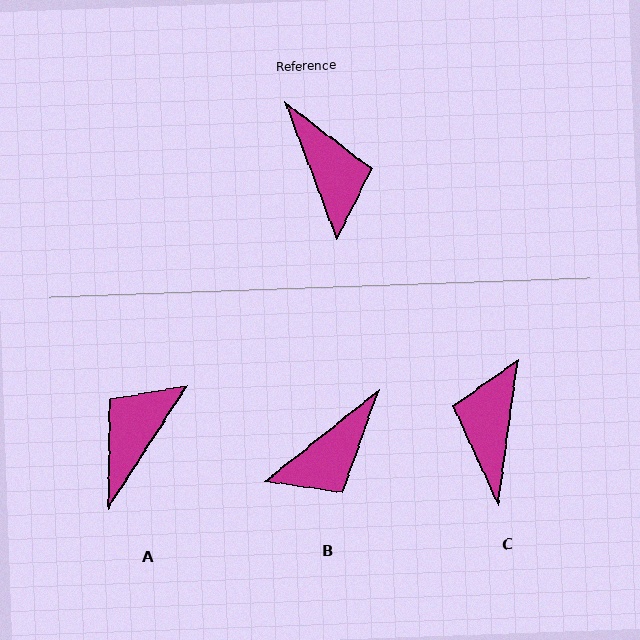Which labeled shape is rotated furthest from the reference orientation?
C, about 152 degrees away.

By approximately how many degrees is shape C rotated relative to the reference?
Approximately 152 degrees counter-clockwise.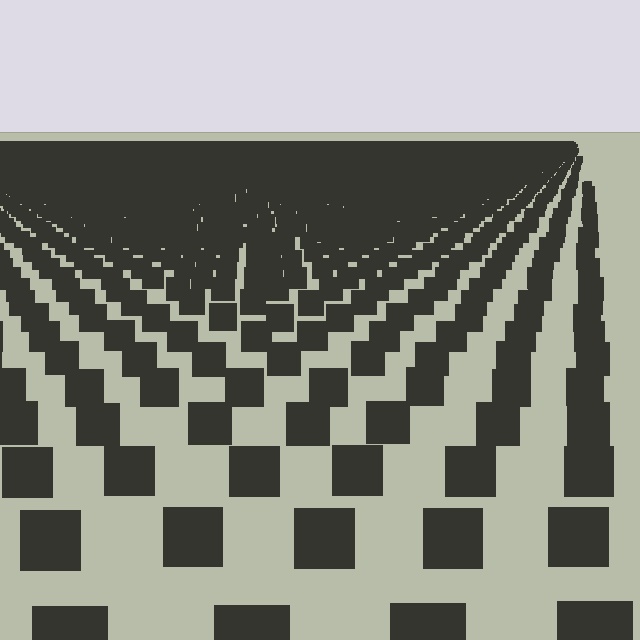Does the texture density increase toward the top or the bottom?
Density increases toward the top.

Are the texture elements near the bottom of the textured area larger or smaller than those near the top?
Larger. Near the bottom, elements are closer to the viewer and appear at a bigger on-screen size.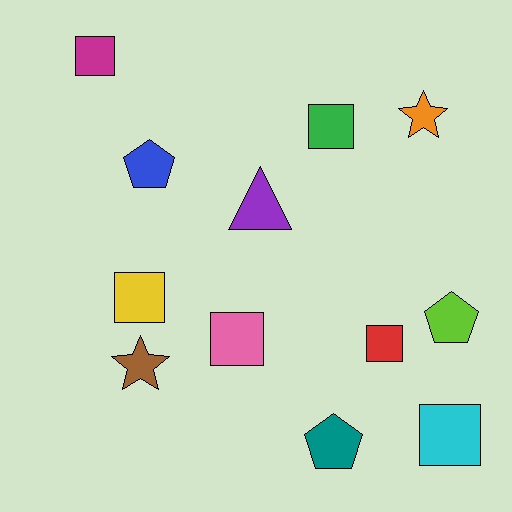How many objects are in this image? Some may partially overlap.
There are 12 objects.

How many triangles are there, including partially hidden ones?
There is 1 triangle.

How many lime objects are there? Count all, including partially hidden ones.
There is 1 lime object.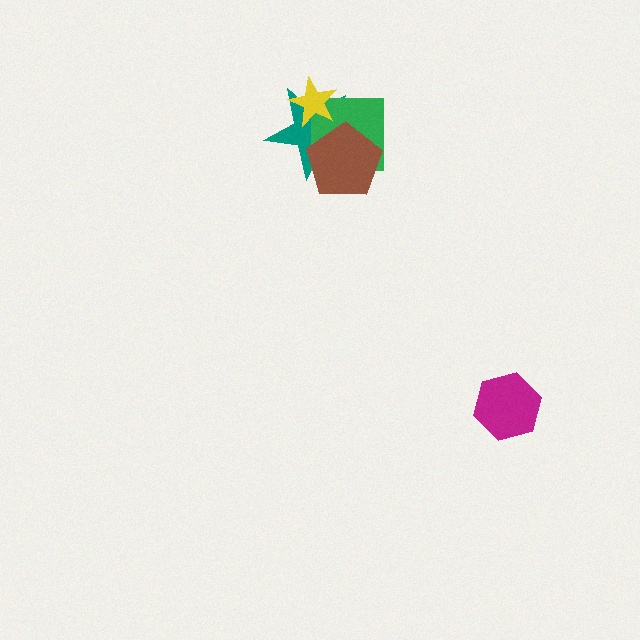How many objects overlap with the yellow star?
2 objects overlap with the yellow star.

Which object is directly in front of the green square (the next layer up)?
The yellow star is directly in front of the green square.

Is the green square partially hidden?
Yes, it is partially covered by another shape.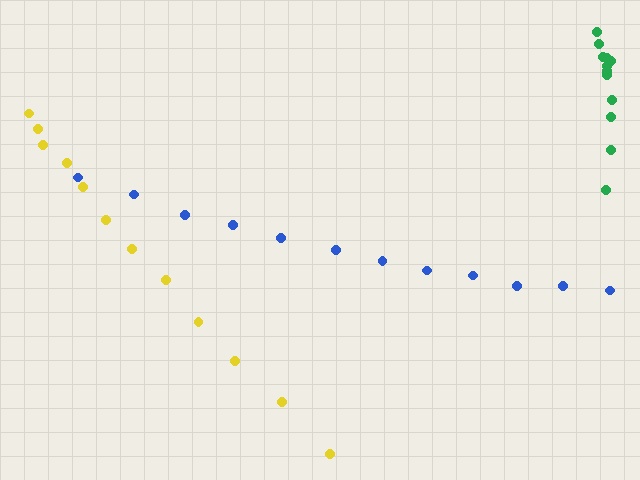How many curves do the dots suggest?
There are 3 distinct paths.